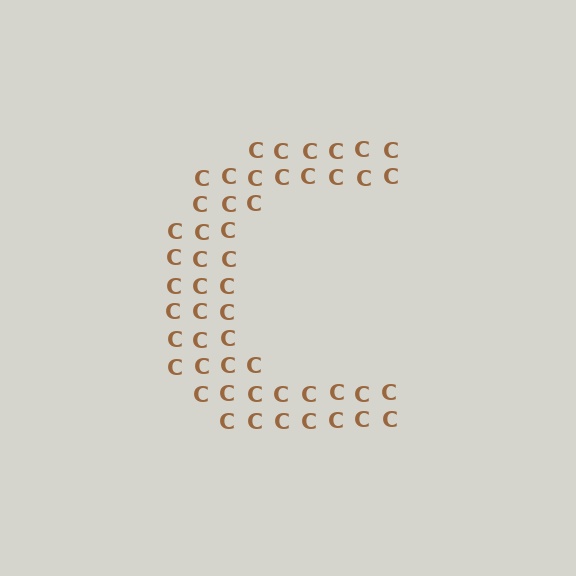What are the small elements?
The small elements are letter C's.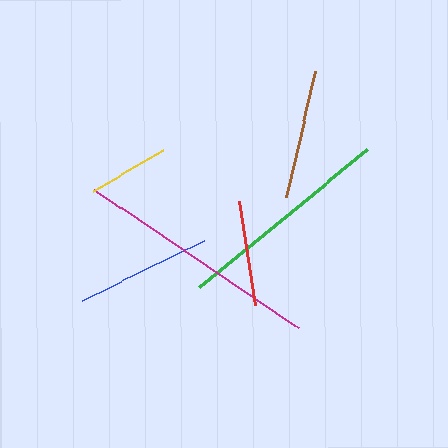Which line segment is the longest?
The magenta line is the longest at approximately 247 pixels.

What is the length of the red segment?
The red segment is approximately 106 pixels long.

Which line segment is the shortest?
The yellow line is the shortest at approximately 81 pixels.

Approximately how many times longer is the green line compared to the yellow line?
The green line is approximately 2.7 times the length of the yellow line.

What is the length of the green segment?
The green segment is approximately 217 pixels long.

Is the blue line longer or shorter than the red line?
The blue line is longer than the red line.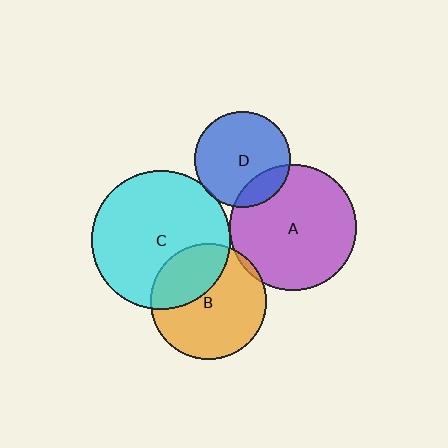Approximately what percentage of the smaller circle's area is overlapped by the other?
Approximately 5%.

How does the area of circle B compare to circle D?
Approximately 1.5 times.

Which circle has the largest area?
Circle C (cyan).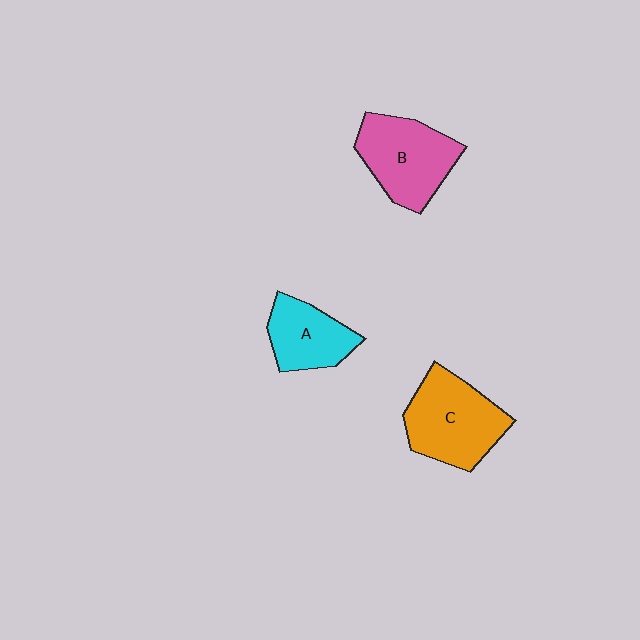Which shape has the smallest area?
Shape A (cyan).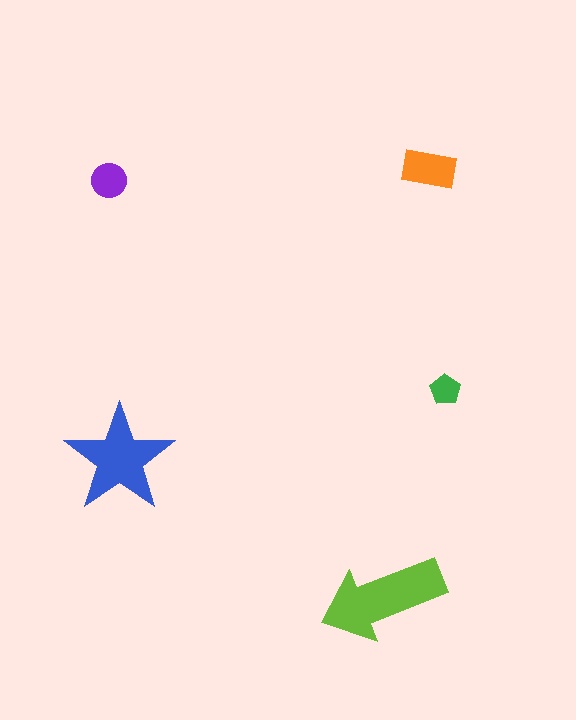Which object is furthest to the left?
The purple circle is leftmost.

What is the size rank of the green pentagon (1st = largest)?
5th.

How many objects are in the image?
There are 5 objects in the image.